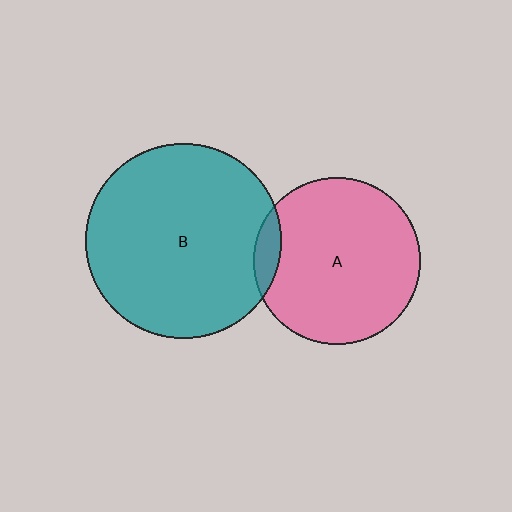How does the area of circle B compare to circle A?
Approximately 1.4 times.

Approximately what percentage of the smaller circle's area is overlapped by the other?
Approximately 10%.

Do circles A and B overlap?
Yes.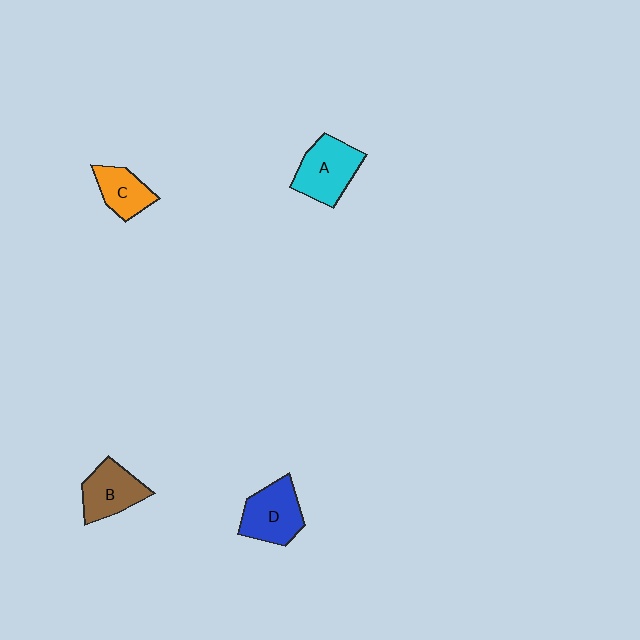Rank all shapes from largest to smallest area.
From largest to smallest: A (cyan), D (blue), B (brown), C (orange).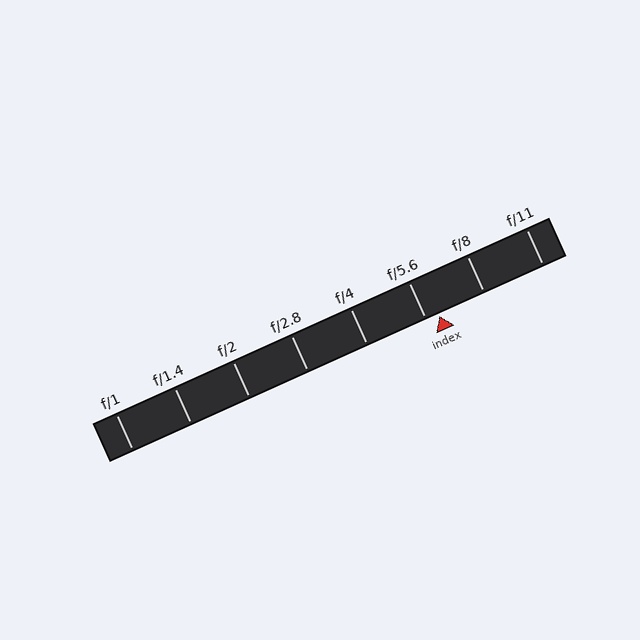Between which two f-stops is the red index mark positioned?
The index mark is between f/5.6 and f/8.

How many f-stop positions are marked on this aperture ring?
There are 8 f-stop positions marked.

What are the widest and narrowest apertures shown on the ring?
The widest aperture shown is f/1 and the narrowest is f/11.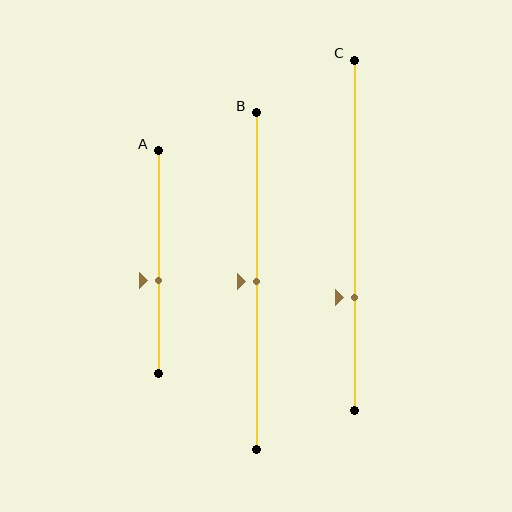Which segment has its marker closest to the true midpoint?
Segment B has its marker closest to the true midpoint.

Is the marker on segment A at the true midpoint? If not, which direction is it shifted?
No, the marker on segment A is shifted downward by about 8% of the segment length.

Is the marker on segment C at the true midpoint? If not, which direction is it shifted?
No, the marker on segment C is shifted downward by about 18% of the segment length.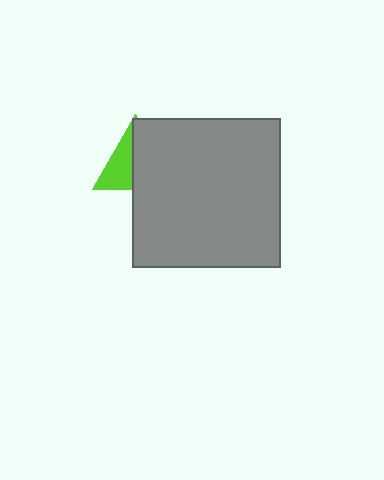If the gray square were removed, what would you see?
You would see the complete lime triangle.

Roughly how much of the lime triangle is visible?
A small part of it is visible (roughly 41%).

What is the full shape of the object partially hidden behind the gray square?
The partially hidden object is a lime triangle.